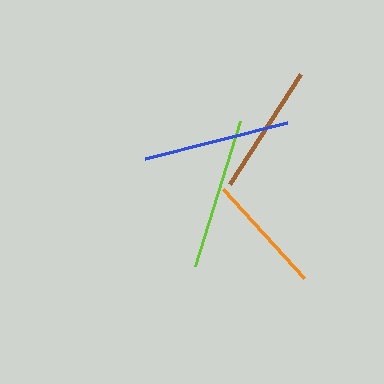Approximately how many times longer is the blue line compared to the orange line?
The blue line is approximately 1.2 times the length of the orange line.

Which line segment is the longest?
The lime line is the longest at approximately 152 pixels.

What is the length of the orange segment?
The orange segment is approximately 120 pixels long.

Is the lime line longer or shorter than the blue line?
The lime line is longer than the blue line.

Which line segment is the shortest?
The orange line is the shortest at approximately 120 pixels.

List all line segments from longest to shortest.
From longest to shortest: lime, blue, brown, orange.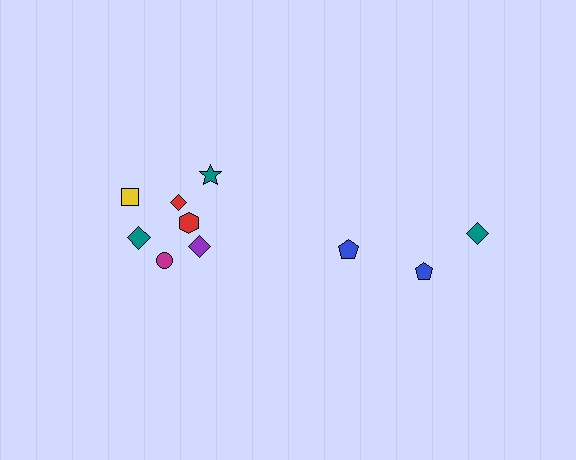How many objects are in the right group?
There are 3 objects.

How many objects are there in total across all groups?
There are 10 objects.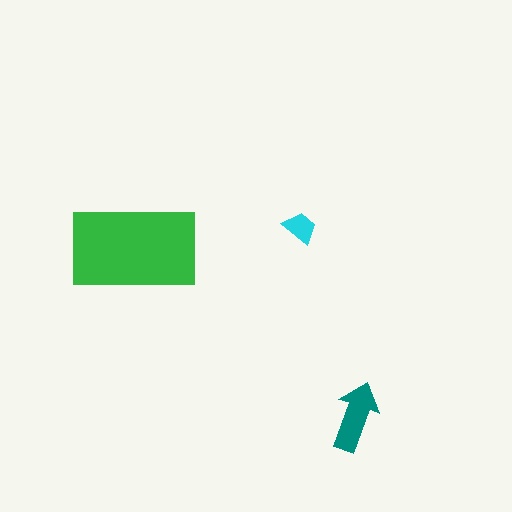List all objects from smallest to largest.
The cyan trapezoid, the teal arrow, the green rectangle.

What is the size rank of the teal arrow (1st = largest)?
2nd.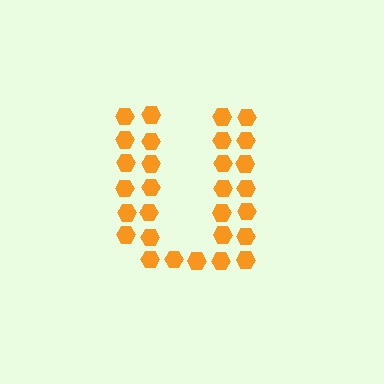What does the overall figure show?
The overall figure shows the letter U.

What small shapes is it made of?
It is made of small hexagons.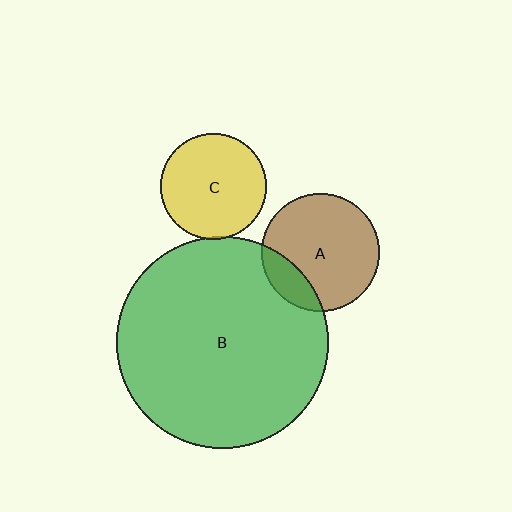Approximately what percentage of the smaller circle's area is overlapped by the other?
Approximately 5%.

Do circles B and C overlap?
Yes.